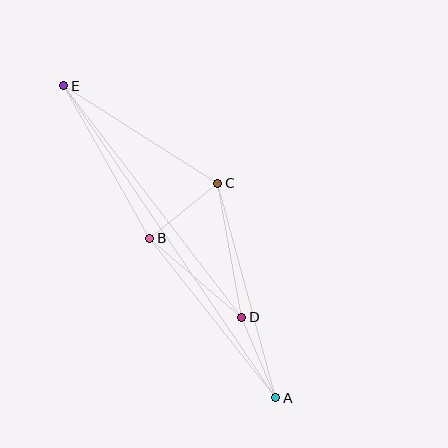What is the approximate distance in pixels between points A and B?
The distance between A and B is approximately 203 pixels.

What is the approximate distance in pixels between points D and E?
The distance between D and E is approximately 292 pixels.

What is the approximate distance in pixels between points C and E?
The distance between C and E is approximately 182 pixels.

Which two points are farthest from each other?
Points A and E are farthest from each other.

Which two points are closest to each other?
Points B and C are closest to each other.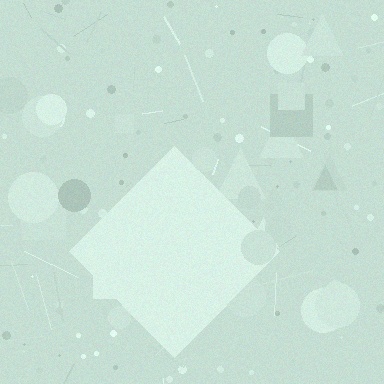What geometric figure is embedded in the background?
A diamond is embedded in the background.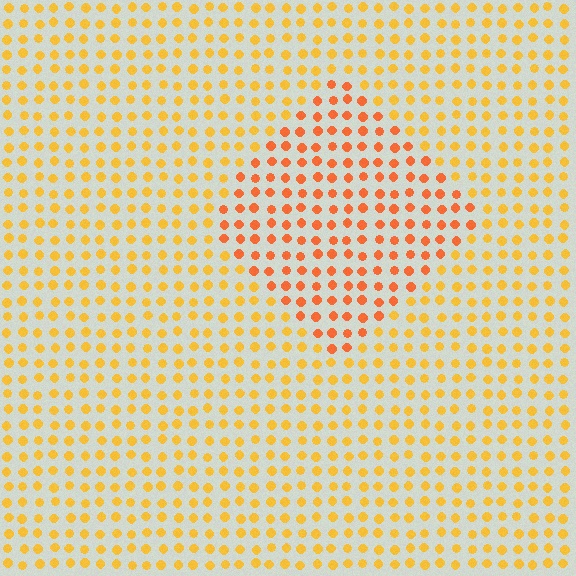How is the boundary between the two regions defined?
The boundary is defined purely by a slight shift in hue (about 27 degrees). Spacing, size, and orientation are identical on both sides.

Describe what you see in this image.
The image is filled with small yellow elements in a uniform arrangement. A diamond-shaped region is visible where the elements are tinted to a slightly different hue, forming a subtle color boundary.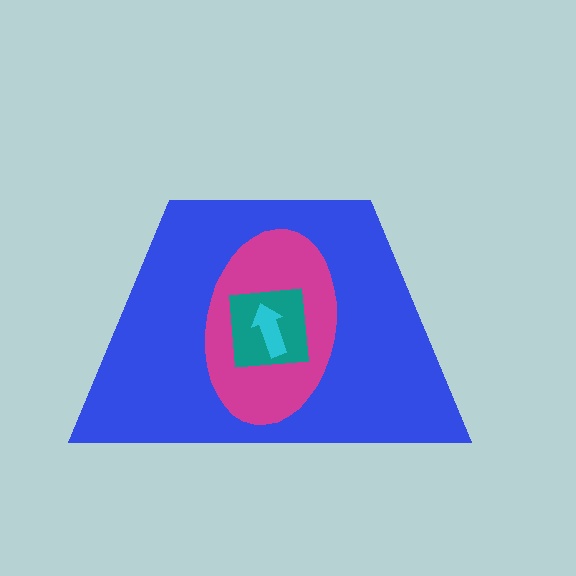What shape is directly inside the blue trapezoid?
The magenta ellipse.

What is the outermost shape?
The blue trapezoid.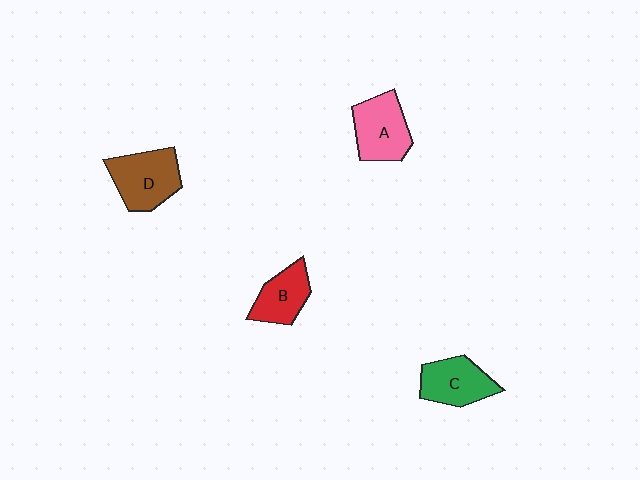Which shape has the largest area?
Shape D (brown).